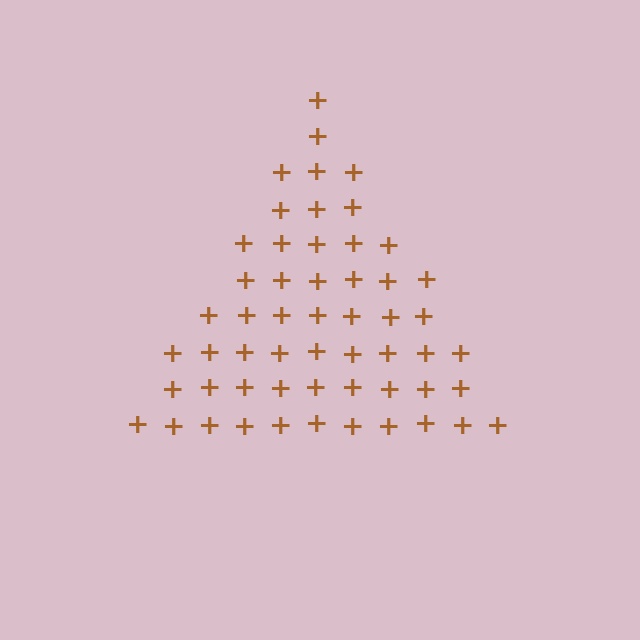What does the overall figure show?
The overall figure shows a triangle.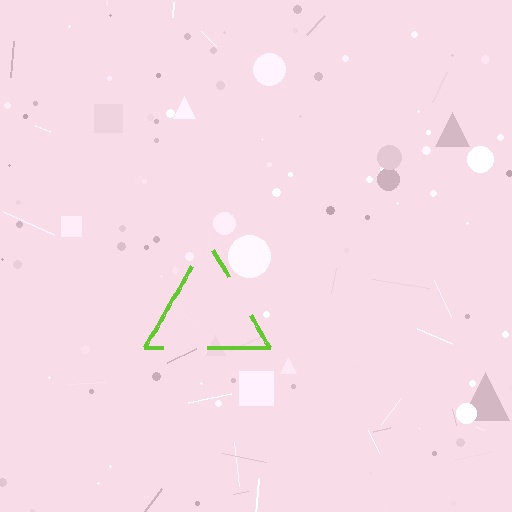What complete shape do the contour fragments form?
The contour fragments form a triangle.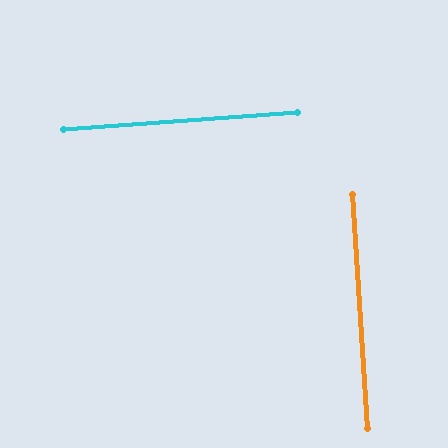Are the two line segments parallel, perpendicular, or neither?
Perpendicular — they meet at approximately 89°.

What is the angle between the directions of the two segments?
Approximately 89 degrees.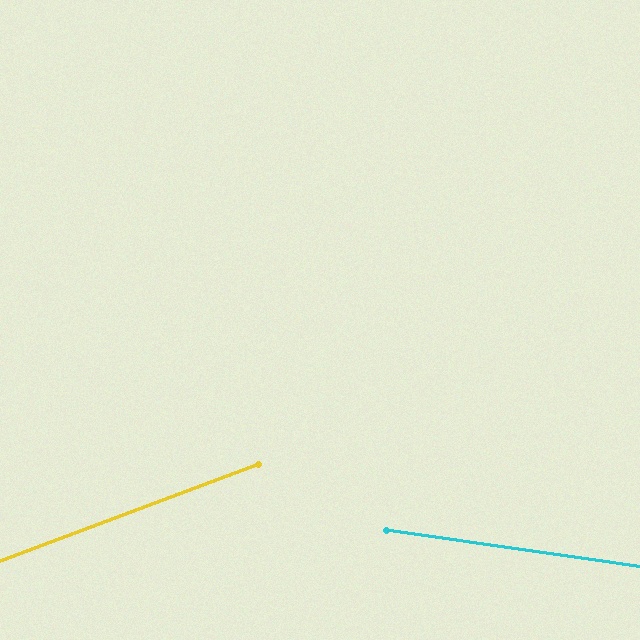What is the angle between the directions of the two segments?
Approximately 29 degrees.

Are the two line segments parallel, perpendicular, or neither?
Neither parallel nor perpendicular — they differ by about 29°.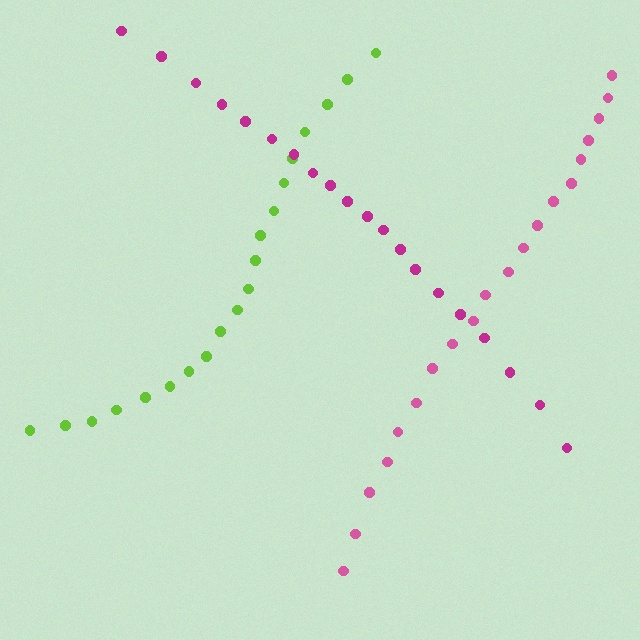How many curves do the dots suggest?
There are 3 distinct paths.